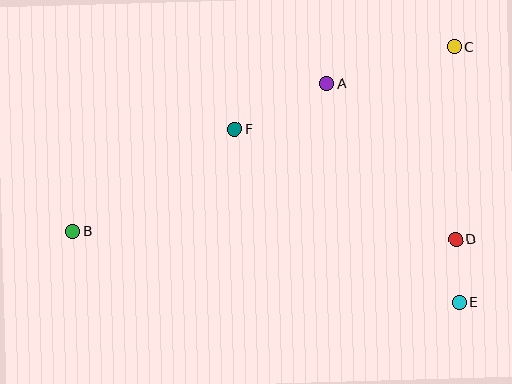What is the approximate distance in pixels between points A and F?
The distance between A and F is approximately 103 pixels.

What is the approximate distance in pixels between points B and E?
The distance between B and E is approximately 394 pixels.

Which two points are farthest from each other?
Points B and C are farthest from each other.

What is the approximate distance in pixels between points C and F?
The distance between C and F is approximately 234 pixels.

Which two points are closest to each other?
Points D and E are closest to each other.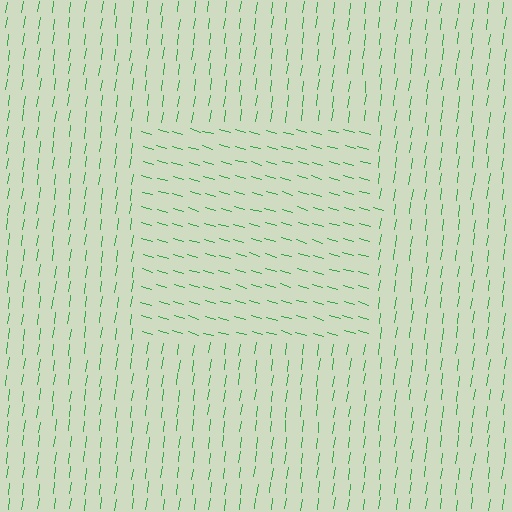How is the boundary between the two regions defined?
The boundary is defined purely by a change in line orientation (approximately 82 degrees difference). All lines are the same color and thickness.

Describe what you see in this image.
The image is filled with small green line segments. A rectangle region in the image has lines oriented differently from the surrounding lines, creating a visible texture boundary.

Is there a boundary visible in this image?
Yes, there is a texture boundary formed by a change in line orientation.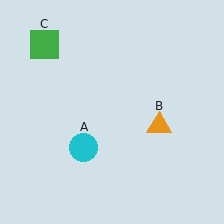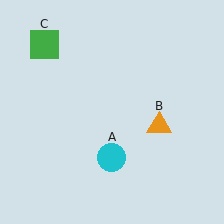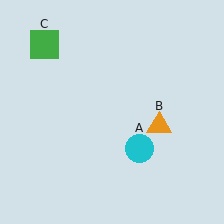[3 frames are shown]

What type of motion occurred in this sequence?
The cyan circle (object A) rotated counterclockwise around the center of the scene.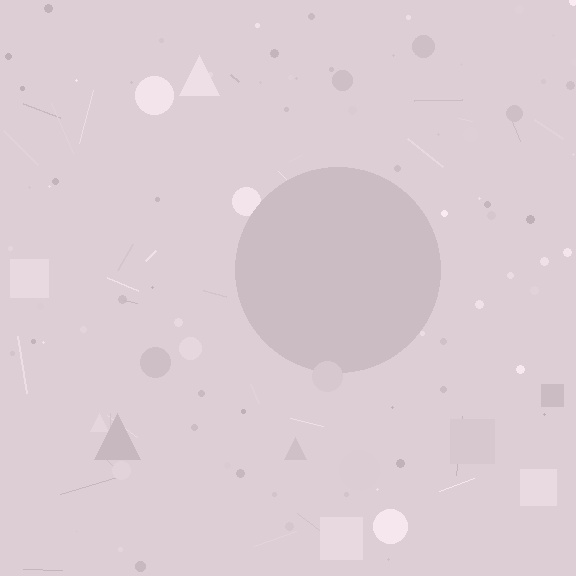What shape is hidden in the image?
A circle is hidden in the image.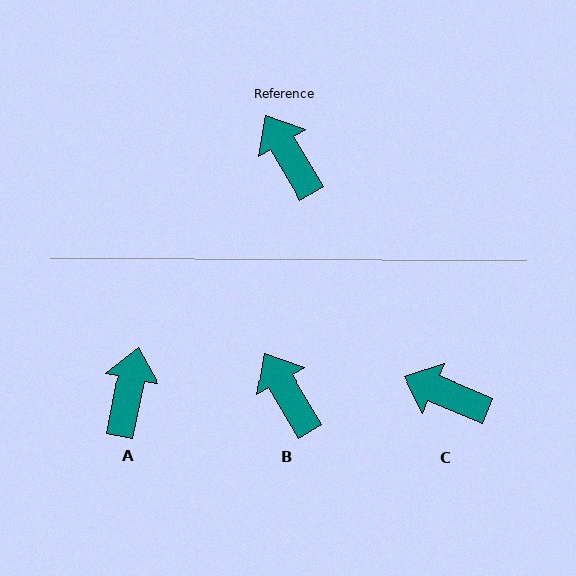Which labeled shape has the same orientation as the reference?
B.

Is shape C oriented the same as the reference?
No, it is off by about 37 degrees.